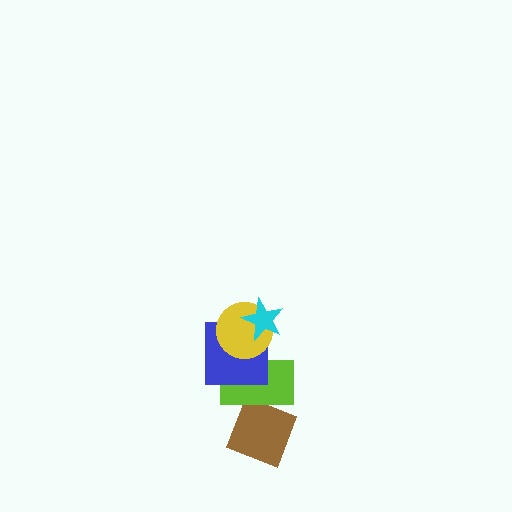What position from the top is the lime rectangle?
The lime rectangle is 4th from the top.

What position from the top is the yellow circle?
The yellow circle is 2nd from the top.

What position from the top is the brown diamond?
The brown diamond is 5th from the top.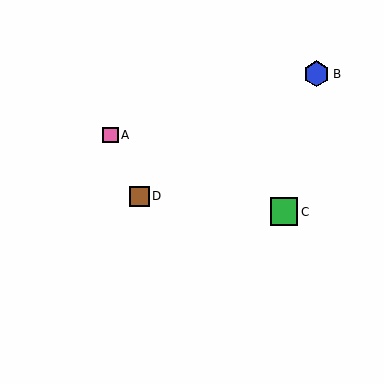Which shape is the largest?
The green square (labeled C) is the largest.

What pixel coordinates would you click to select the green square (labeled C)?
Click at (284, 212) to select the green square C.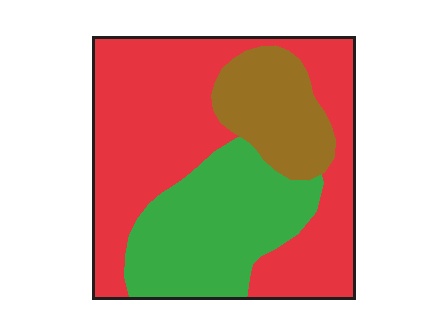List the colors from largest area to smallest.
From largest to smallest: red, green, brown.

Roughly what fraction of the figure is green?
Green covers around 30% of the figure.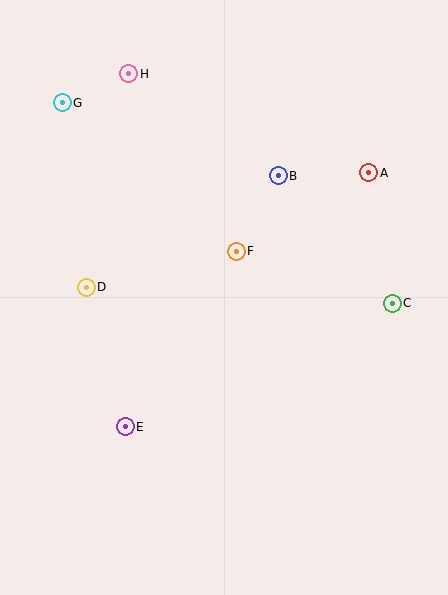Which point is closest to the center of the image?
Point F at (236, 251) is closest to the center.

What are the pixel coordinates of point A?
Point A is at (369, 173).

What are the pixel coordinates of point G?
Point G is at (62, 103).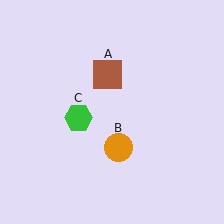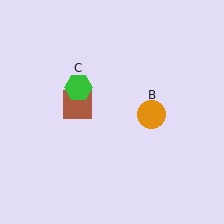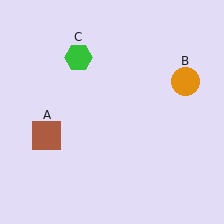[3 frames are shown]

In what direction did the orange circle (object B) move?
The orange circle (object B) moved up and to the right.